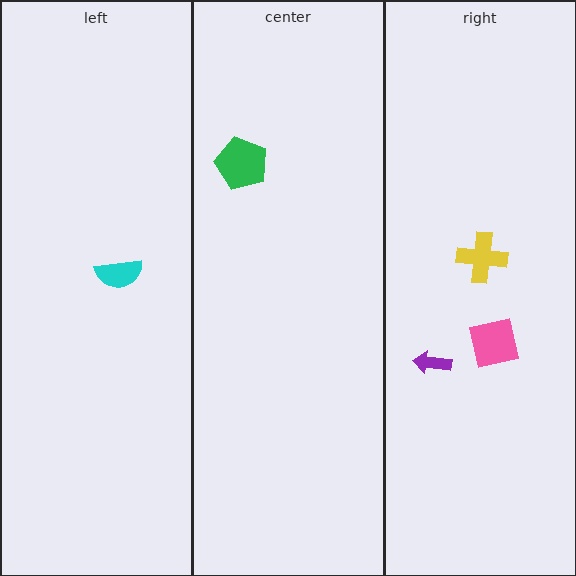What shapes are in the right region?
The pink square, the purple arrow, the yellow cross.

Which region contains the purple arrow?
The right region.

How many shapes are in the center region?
1.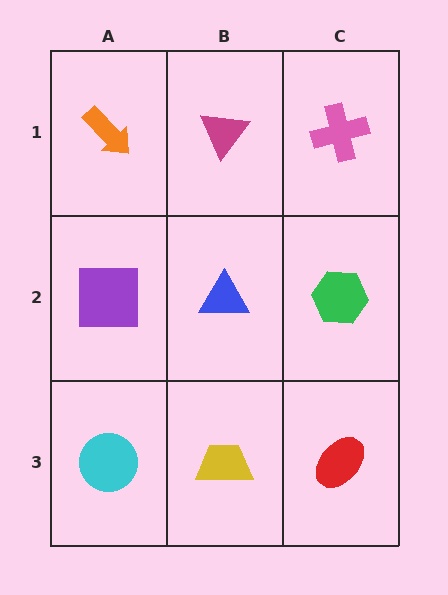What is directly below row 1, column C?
A green hexagon.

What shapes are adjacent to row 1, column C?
A green hexagon (row 2, column C), a magenta triangle (row 1, column B).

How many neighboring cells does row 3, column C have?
2.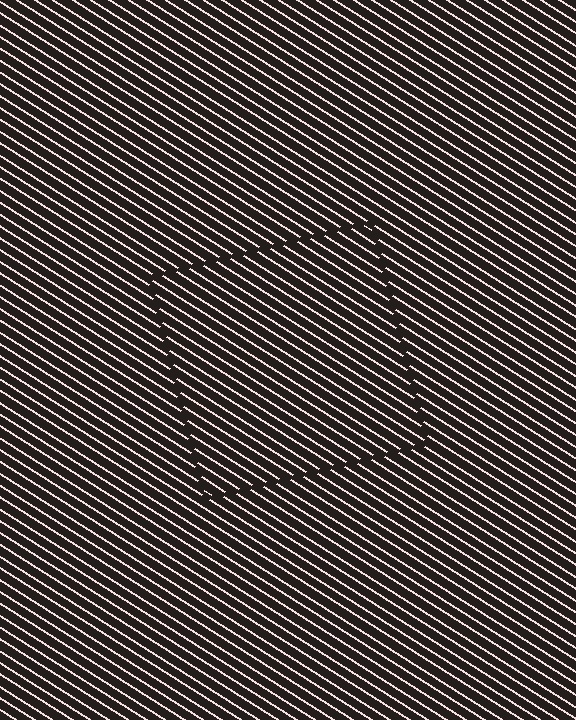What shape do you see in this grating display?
An illusory square. The interior of the shape contains the same grating, shifted by half a period — the contour is defined by the phase discontinuity where line-ends from the inner and outer gratings abut.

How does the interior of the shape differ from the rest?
The interior of the shape contains the same grating, shifted by half a period — the contour is defined by the phase discontinuity where line-ends from the inner and outer gratings abut.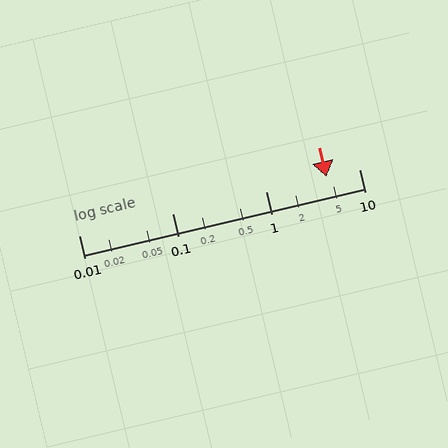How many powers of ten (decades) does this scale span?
The scale spans 3 decades, from 0.01 to 10.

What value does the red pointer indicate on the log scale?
The pointer indicates approximately 4.5.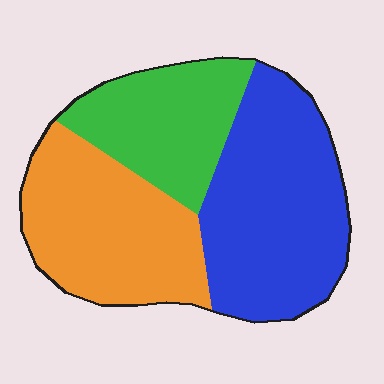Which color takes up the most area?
Blue, at roughly 40%.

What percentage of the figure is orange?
Orange covers roughly 35% of the figure.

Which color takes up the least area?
Green, at roughly 25%.